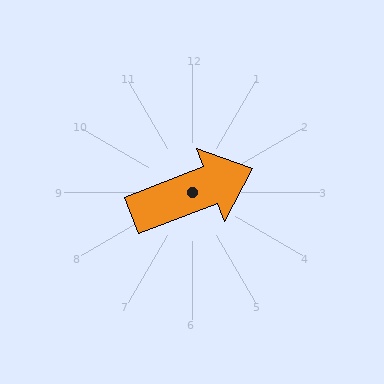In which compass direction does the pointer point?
East.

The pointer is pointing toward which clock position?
Roughly 2 o'clock.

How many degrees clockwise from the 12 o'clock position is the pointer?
Approximately 69 degrees.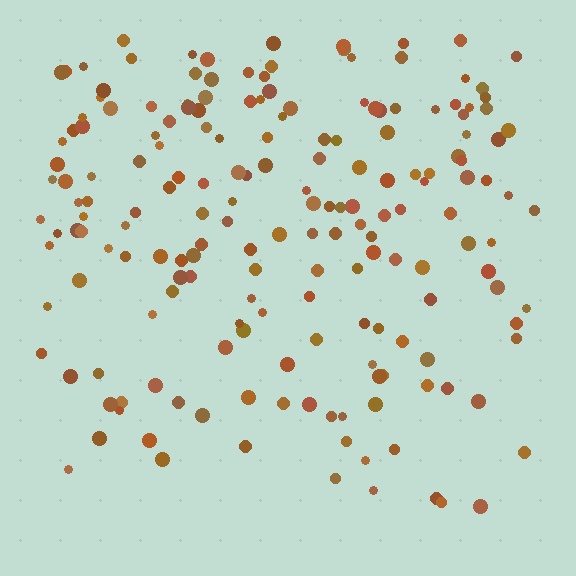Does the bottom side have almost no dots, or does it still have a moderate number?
Still a moderate number, just noticeably fewer than the top.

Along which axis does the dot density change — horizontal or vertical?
Vertical.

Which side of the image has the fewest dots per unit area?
The bottom.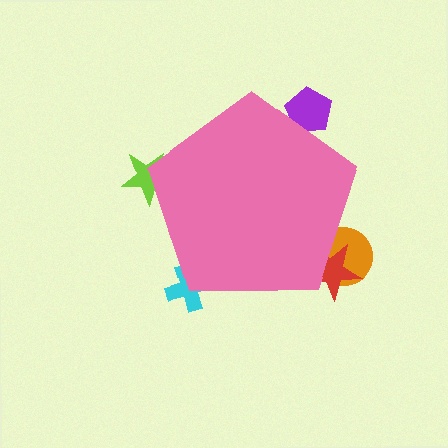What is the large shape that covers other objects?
A pink pentagon.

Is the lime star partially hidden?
Yes, the lime star is partially hidden behind the pink pentagon.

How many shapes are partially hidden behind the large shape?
5 shapes are partially hidden.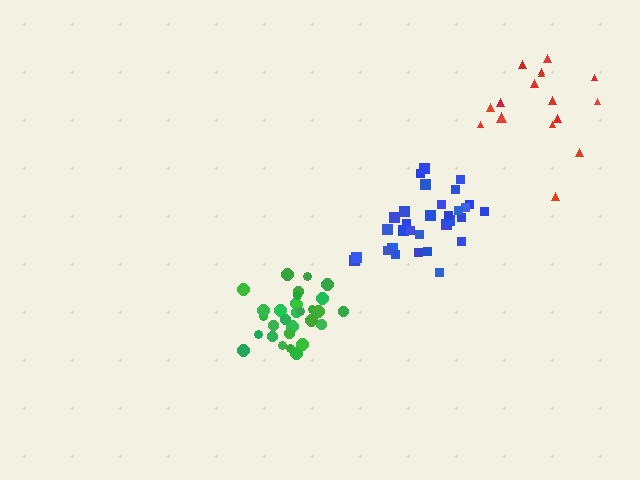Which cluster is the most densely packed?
Green.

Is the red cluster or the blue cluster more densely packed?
Blue.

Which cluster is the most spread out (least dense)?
Red.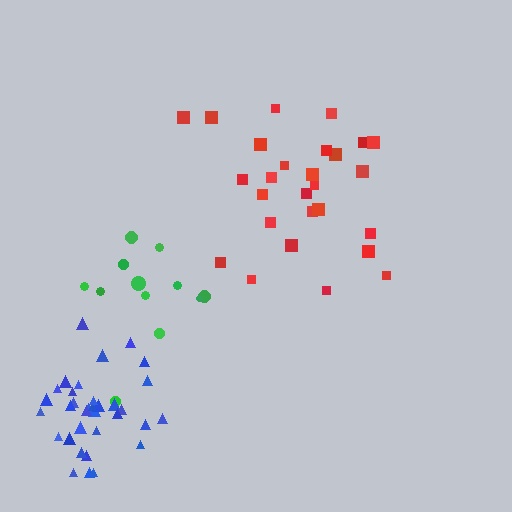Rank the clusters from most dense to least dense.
blue, red, green.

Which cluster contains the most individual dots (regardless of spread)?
Blue (34).